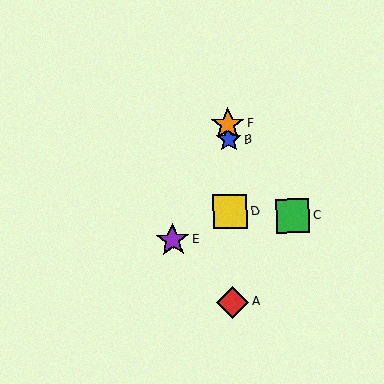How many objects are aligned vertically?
4 objects (A, B, D, F) are aligned vertically.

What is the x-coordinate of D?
Object D is at x≈230.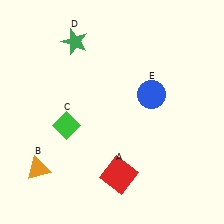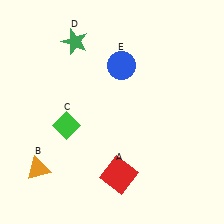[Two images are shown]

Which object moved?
The blue circle (E) moved left.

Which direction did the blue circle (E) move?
The blue circle (E) moved left.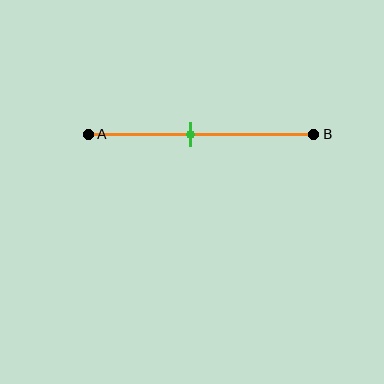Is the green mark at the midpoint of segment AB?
No, the mark is at about 45% from A, not at the 50% midpoint.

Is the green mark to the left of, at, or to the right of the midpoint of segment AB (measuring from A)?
The green mark is to the left of the midpoint of segment AB.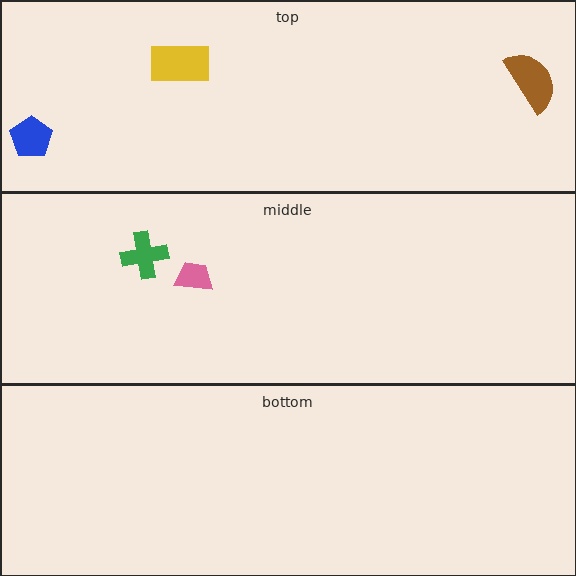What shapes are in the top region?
The brown semicircle, the blue pentagon, the yellow rectangle.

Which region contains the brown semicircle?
The top region.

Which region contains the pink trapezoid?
The middle region.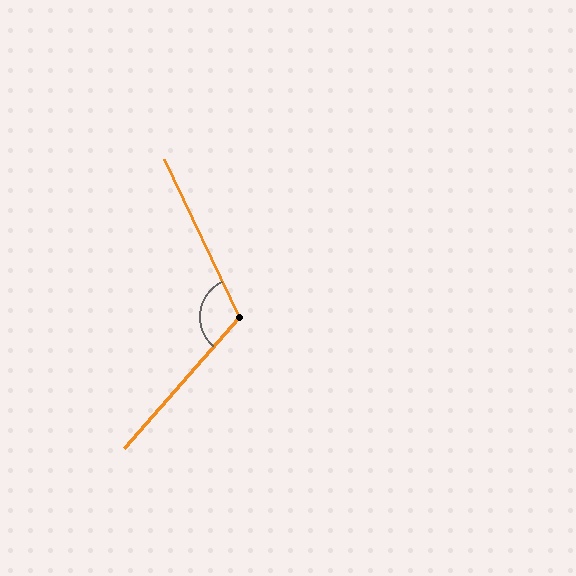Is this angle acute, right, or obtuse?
It is obtuse.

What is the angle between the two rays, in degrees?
Approximately 114 degrees.